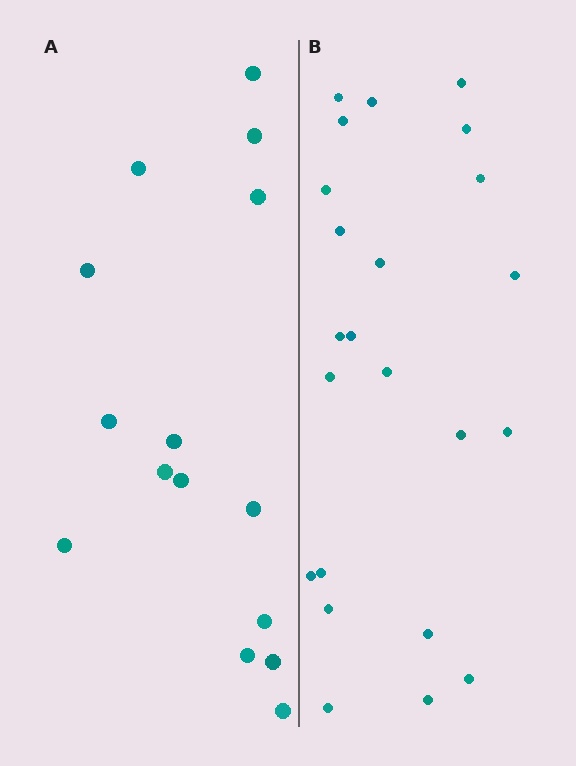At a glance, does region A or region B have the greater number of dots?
Region B (the right region) has more dots.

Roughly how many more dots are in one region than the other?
Region B has roughly 8 or so more dots than region A.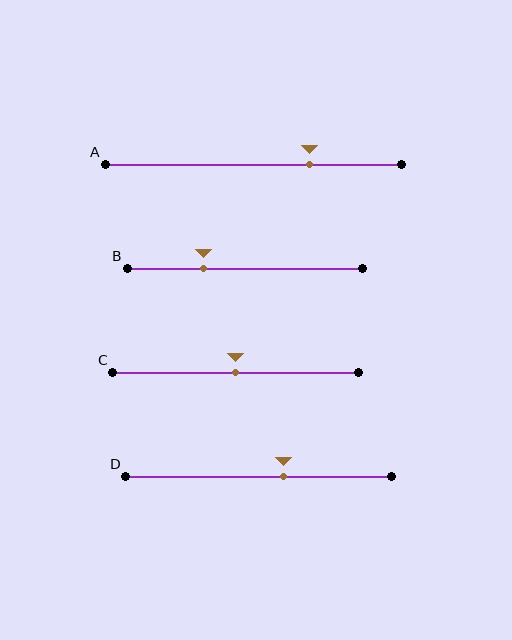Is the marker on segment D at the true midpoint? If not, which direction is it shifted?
No, the marker on segment D is shifted to the right by about 10% of the segment length.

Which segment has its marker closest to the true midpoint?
Segment C has its marker closest to the true midpoint.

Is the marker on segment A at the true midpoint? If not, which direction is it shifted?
No, the marker on segment A is shifted to the right by about 19% of the segment length.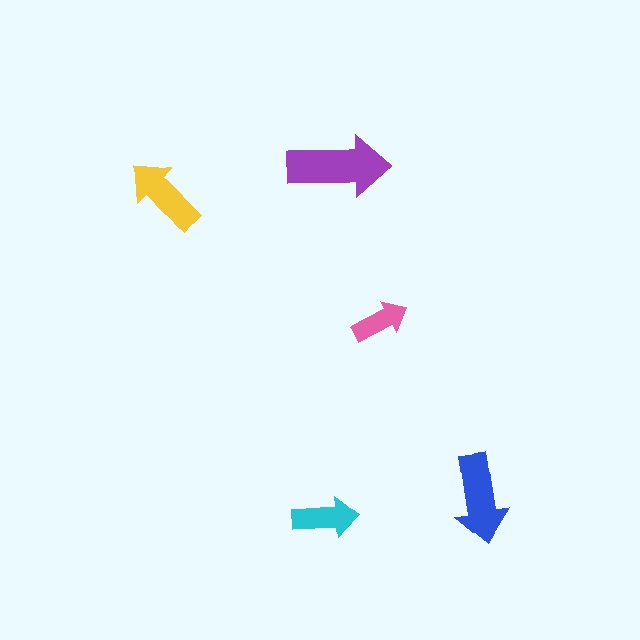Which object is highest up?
The purple arrow is topmost.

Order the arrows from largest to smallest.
the purple one, the blue one, the yellow one, the cyan one, the pink one.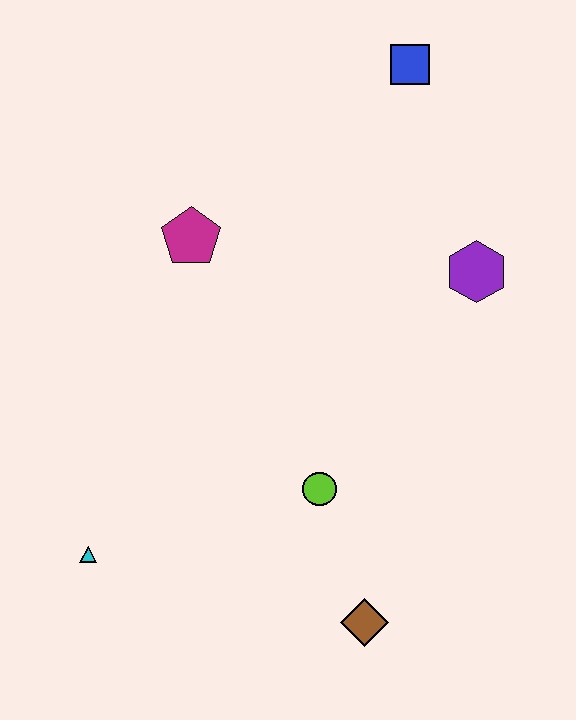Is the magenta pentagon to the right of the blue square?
No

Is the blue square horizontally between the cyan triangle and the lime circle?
No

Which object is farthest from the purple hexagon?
The cyan triangle is farthest from the purple hexagon.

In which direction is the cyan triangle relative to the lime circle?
The cyan triangle is to the left of the lime circle.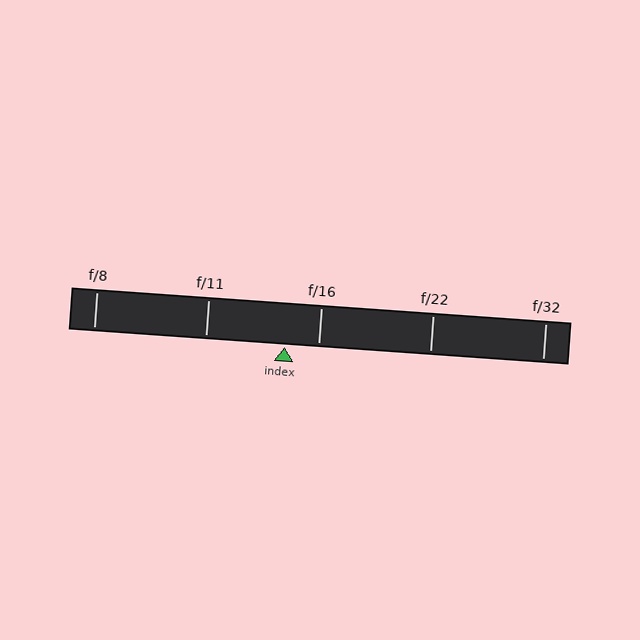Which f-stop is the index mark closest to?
The index mark is closest to f/16.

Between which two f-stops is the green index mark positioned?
The index mark is between f/11 and f/16.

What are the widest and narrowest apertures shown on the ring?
The widest aperture shown is f/8 and the narrowest is f/32.